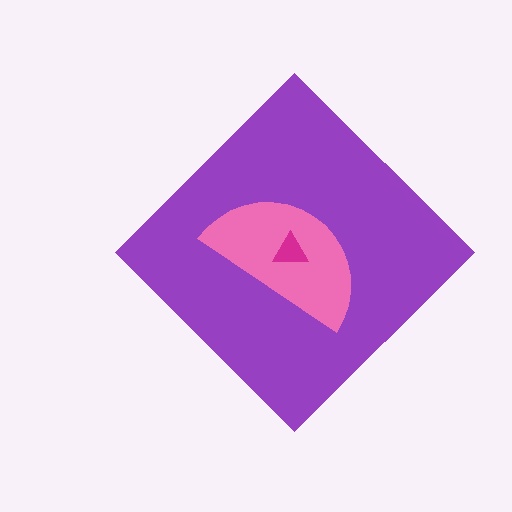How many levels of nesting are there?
3.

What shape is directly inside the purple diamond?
The pink semicircle.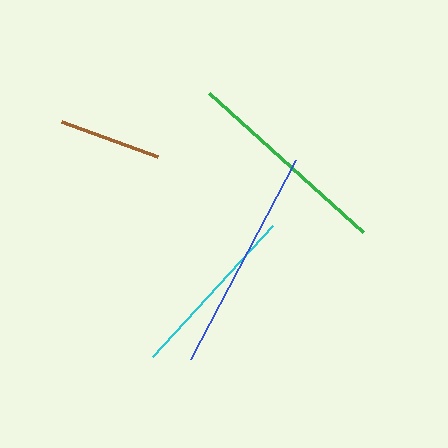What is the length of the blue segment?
The blue segment is approximately 225 pixels long.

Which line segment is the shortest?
The brown line is the shortest at approximately 102 pixels.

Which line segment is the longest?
The blue line is the longest at approximately 225 pixels.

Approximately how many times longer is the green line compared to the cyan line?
The green line is approximately 1.2 times the length of the cyan line.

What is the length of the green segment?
The green segment is approximately 208 pixels long.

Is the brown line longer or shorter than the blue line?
The blue line is longer than the brown line.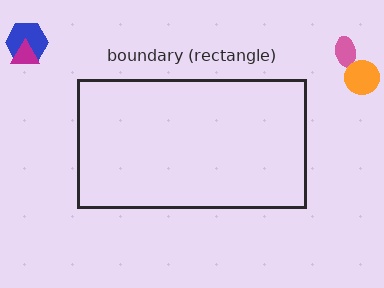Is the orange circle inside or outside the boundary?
Outside.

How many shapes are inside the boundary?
0 inside, 4 outside.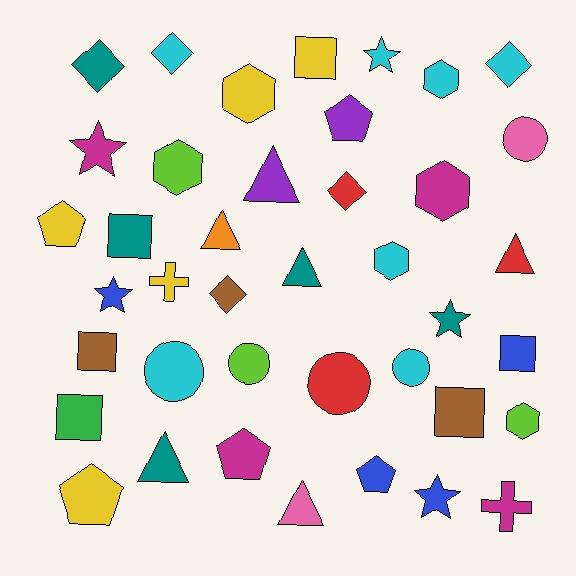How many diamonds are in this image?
There are 5 diamonds.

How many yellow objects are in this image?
There are 5 yellow objects.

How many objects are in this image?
There are 40 objects.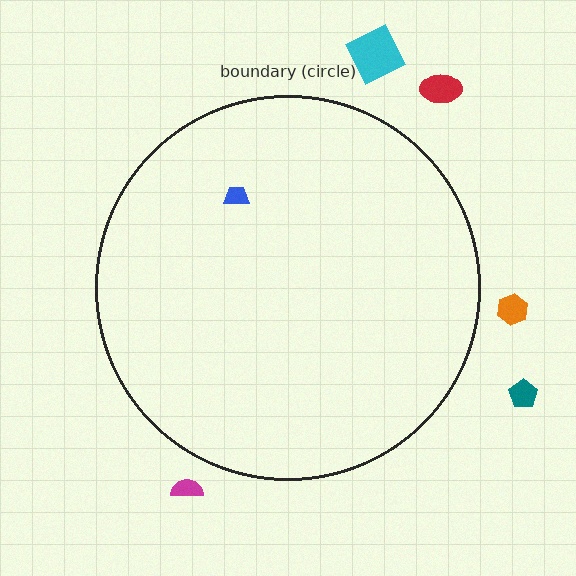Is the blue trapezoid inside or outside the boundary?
Inside.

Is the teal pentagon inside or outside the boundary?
Outside.